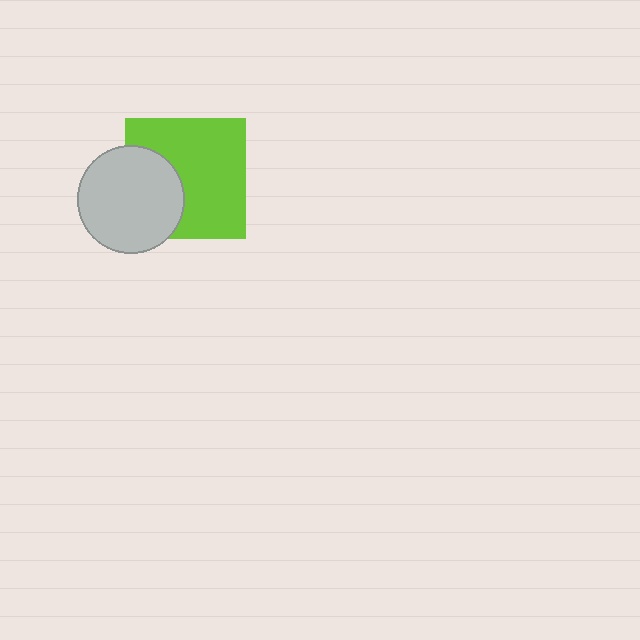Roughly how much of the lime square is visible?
Most of it is visible (roughly 67%).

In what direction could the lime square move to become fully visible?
The lime square could move right. That would shift it out from behind the light gray circle entirely.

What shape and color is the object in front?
The object in front is a light gray circle.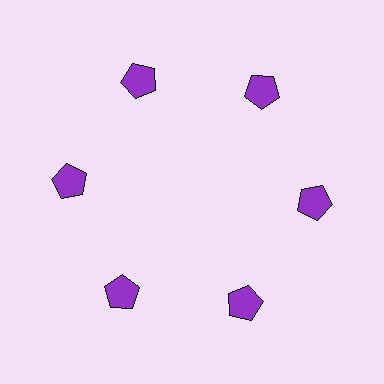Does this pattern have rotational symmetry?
Yes, this pattern has 6-fold rotational symmetry. It looks the same after rotating 60 degrees around the center.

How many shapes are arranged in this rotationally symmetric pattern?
There are 6 shapes, arranged in 6 groups of 1.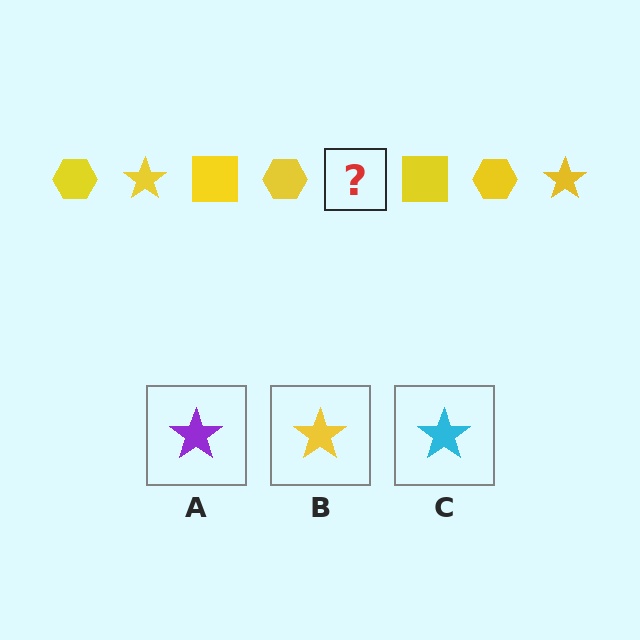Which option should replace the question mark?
Option B.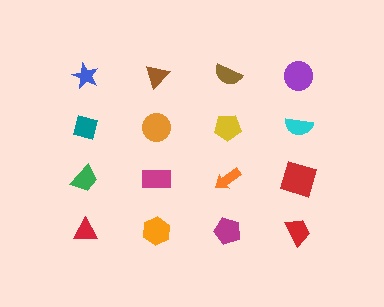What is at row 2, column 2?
An orange circle.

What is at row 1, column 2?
A brown triangle.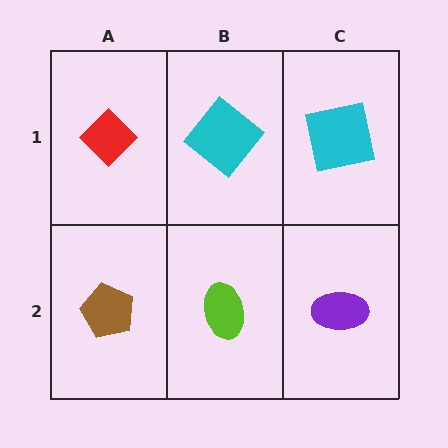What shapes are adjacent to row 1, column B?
A lime ellipse (row 2, column B), a red diamond (row 1, column A), a cyan square (row 1, column C).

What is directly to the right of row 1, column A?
A cyan diamond.